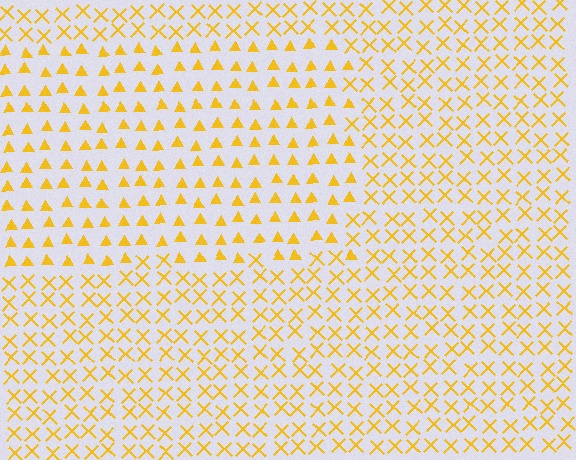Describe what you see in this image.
The image is filled with small yellow elements arranged in a uniform grid. A rectangle-shaped region contains triangles, while the surrounding area contains X marks. The boundary is defined purely by the change in element shape.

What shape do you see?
I see a rectangle.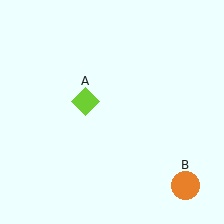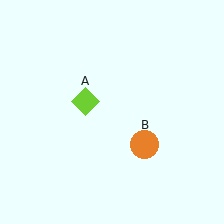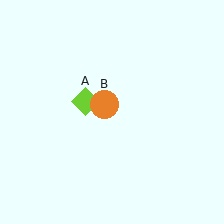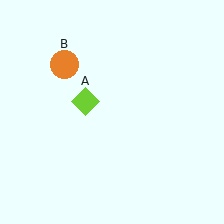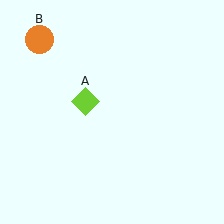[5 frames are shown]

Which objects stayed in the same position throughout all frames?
Lime diamond (object A) remained stationary.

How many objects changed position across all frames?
1 object changed position: orange circle (object B).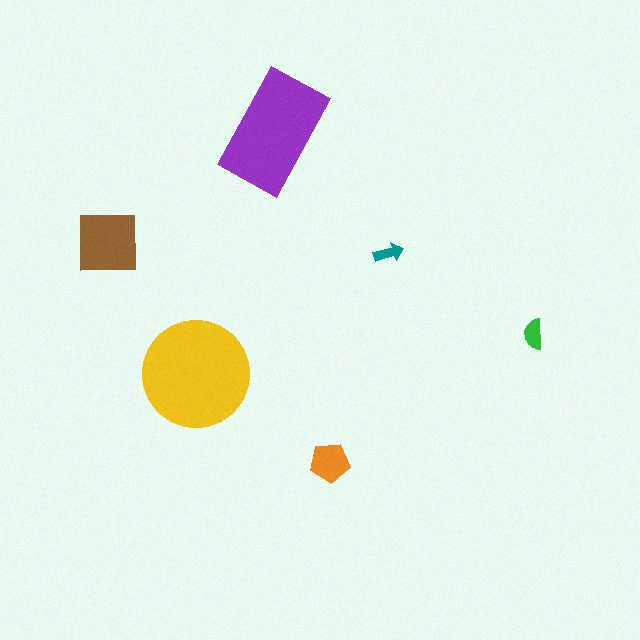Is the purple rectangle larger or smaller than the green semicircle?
Larger.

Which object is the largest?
The yellow circle.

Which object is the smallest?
The teal arrow.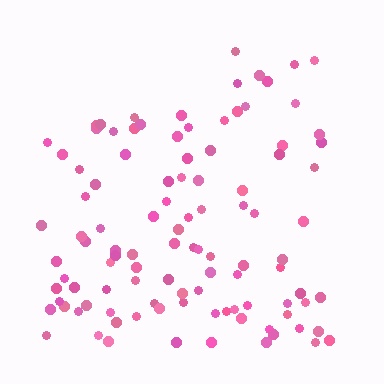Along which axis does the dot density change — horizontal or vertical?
Vertical.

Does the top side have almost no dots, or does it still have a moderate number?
Still a moderate number, just noticeably fewer than the bottom.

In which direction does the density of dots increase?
From top to bottom, with the bottom side densest.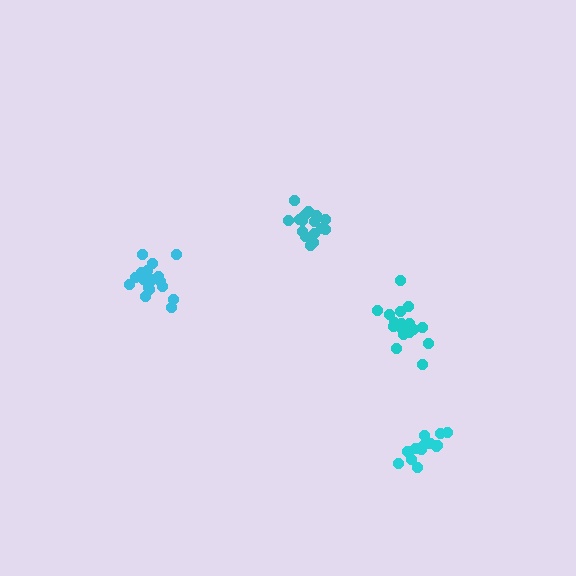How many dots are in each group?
Group 1: 16 dots, Group 2: 17 dots, Group 3: 18 dots, Group 4: 13 dots (64 total).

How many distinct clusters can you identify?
There are 4 distinct clusters.